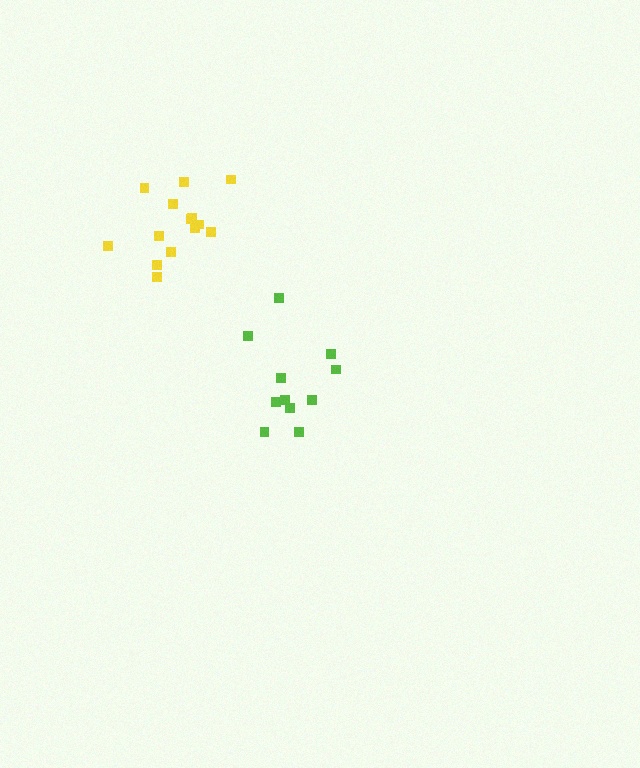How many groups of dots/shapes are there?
There are 2 groups.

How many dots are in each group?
Group 1: 11 dots, Group 2: 14 dots (25 total).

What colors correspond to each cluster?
The clusters are colored: lime, yellow.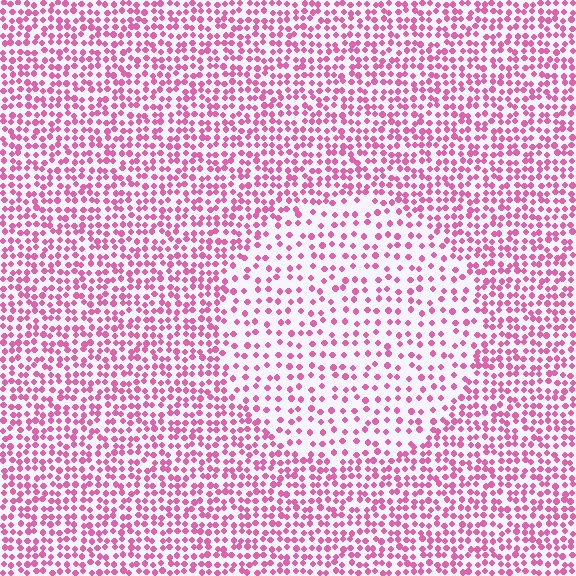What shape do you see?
I see a circle.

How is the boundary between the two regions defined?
The boundary is defined by a change in element density (approximately 1.9x ratio). All elements are the same color, size, and shape.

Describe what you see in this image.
The image contains small pink elements arranged at two different densities. A circle-shaped region is visible where the elements are less densely packed than the surrounding area.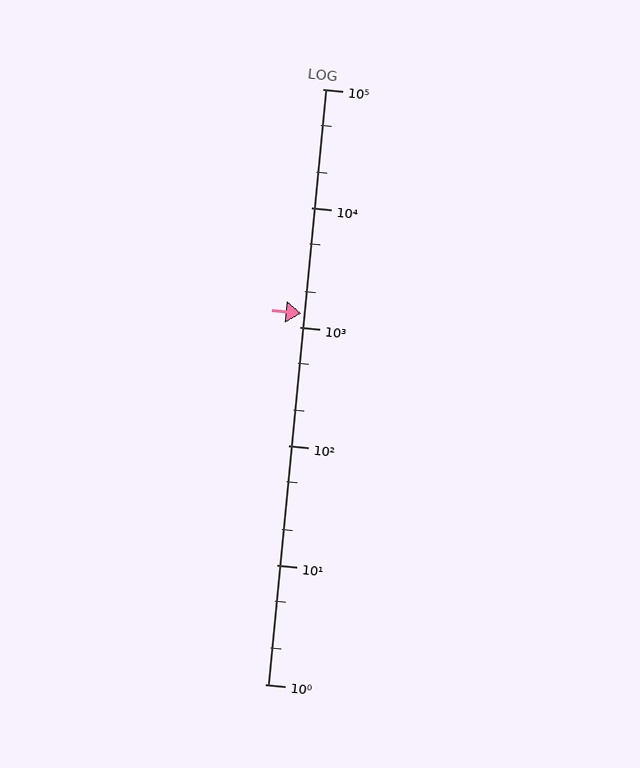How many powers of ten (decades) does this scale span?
The scale spans 5 decades, from 1 to 100000.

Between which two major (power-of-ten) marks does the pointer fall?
The pointer is between 1000 and 10000.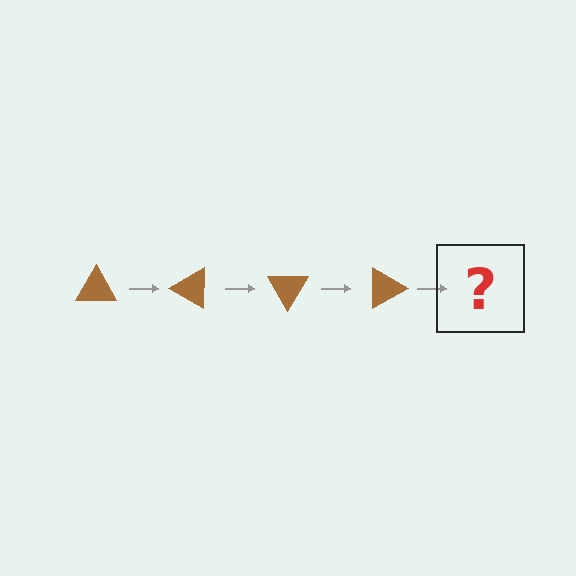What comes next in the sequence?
The next element should be a brown triangle rotated 120 degrees.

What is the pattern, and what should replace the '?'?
The pattern is that the triangle rotates 30 degrees each step. The '?' should be a brown triangle rotated 120 degrees.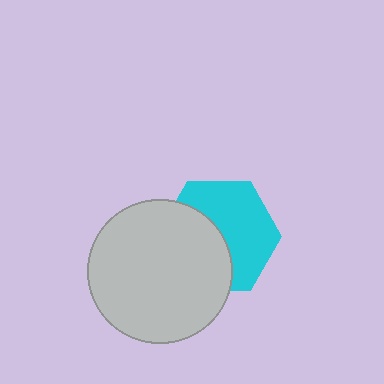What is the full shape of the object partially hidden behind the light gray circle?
The partially hidden object is a cyan hexagon.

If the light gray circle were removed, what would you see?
You would see the complete cyan hexagon.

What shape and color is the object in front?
The object in front is a light gray circle.